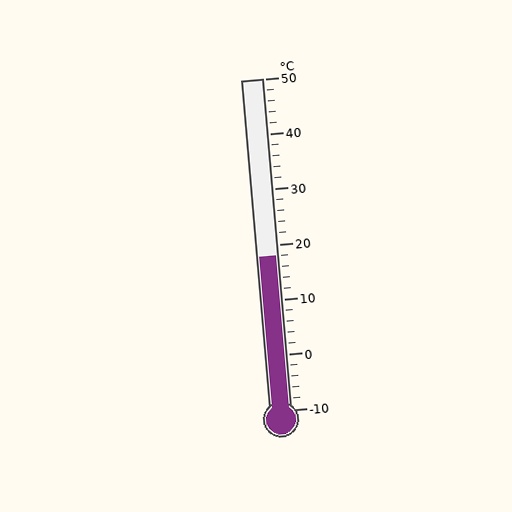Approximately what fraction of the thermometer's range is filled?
The thermometer is filled to approximately 45% of its range.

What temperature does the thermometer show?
The thermometer shows approximately 18°C.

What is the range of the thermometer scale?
The thermometer scale ranges from -10°C to 50°C.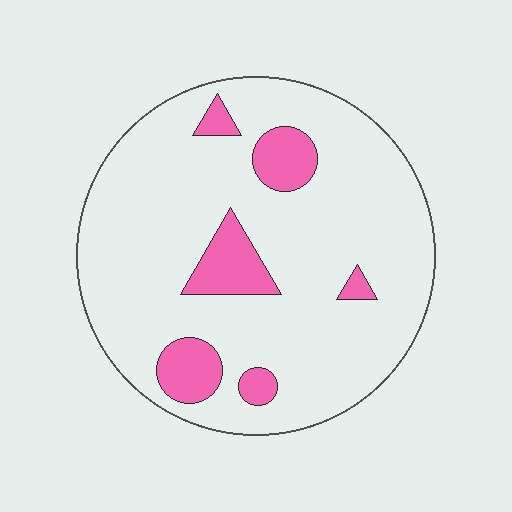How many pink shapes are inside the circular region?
6.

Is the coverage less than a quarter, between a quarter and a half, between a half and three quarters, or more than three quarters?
Less than a quarter.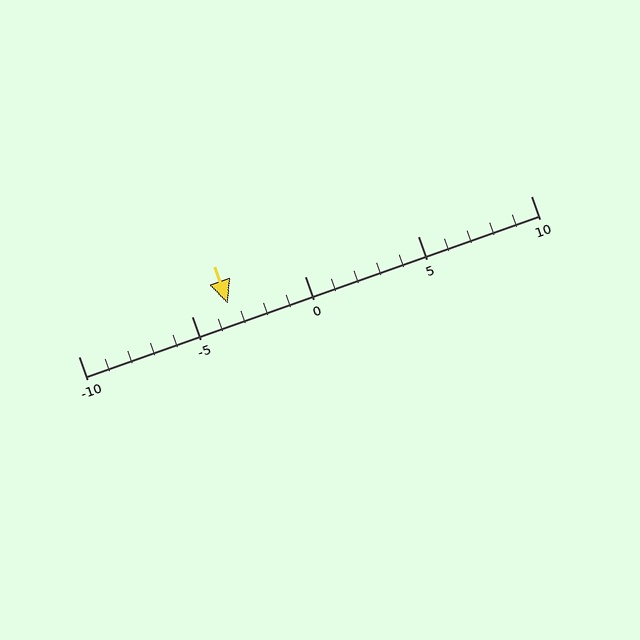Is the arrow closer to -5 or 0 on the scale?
The arrow is closer to -5.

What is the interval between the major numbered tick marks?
The major tick marks are spaced 5 units apart.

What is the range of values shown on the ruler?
The ruler shows values from -10 to 10.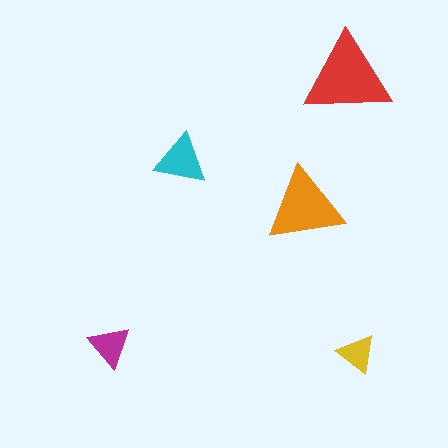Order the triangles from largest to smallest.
the red one, the orange one, the cyan one, the magenta one, the yellow one.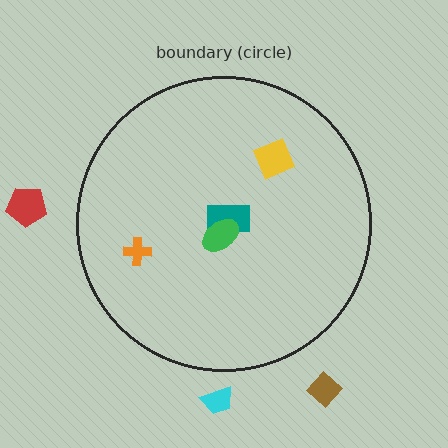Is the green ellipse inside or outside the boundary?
Inside.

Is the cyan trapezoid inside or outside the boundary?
Outside.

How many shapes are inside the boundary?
4 inside, 3 outside.